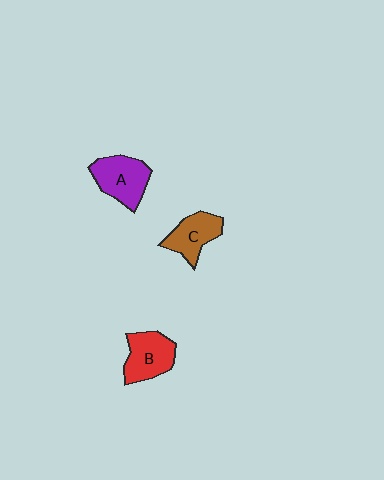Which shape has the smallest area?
Shape C (brown).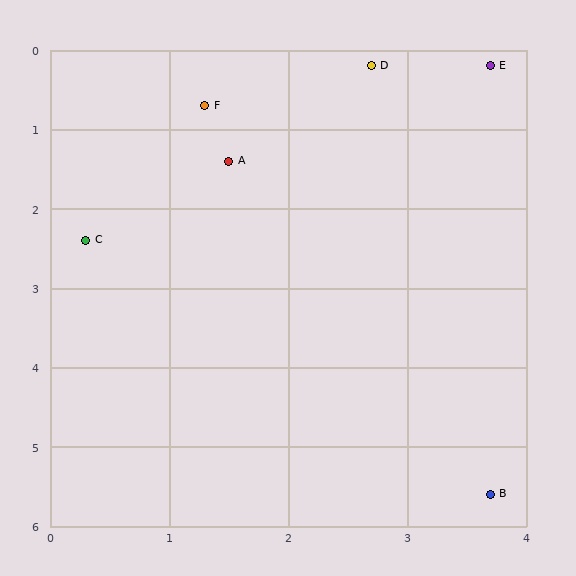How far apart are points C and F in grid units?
Points C and F are about 2.0 grid units apart.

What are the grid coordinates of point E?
Point E is at approximately (3.7, 0.2).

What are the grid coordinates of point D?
Point D is at approximately (2.7, 0.2).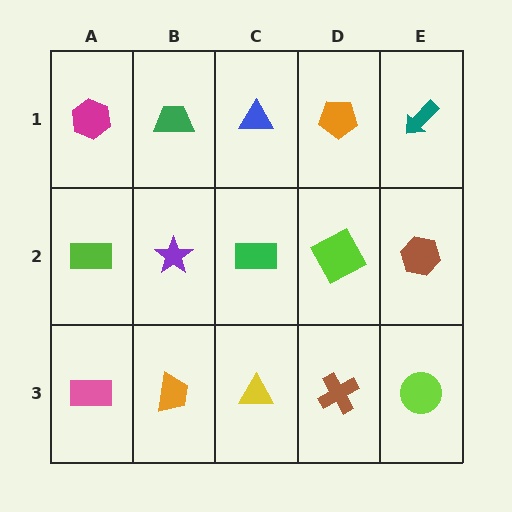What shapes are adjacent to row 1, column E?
A brown hexagon (row 2, column E), an orange pentagon (row 1, column D).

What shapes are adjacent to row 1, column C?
A green rectangle (row 2, column C), a green trapezoid (row 1, column B), an orange pentagon (row 1, column D).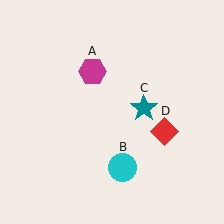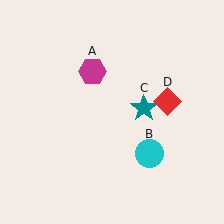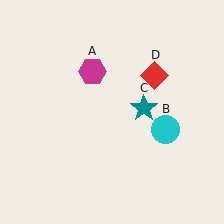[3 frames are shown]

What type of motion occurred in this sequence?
The cyan circle (object B), red diamond (object D) rotated counterclockwise around the center of the scene.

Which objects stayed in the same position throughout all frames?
Magenta hexagon (object A) and teal star (object C) remained stationary.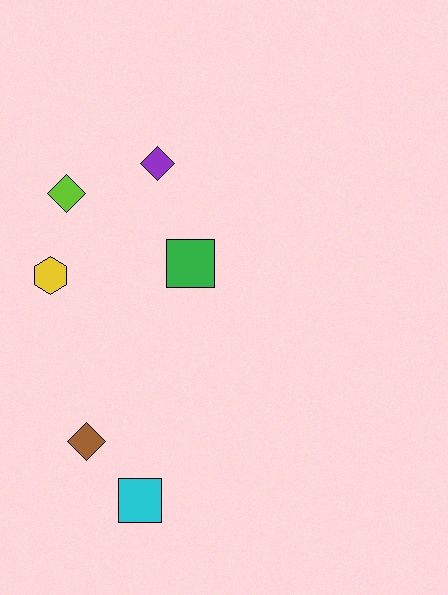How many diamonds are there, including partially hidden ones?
There are 3 diamonds.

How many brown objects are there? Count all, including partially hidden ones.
There is 1 brown object.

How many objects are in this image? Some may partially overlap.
There are 6 objects.